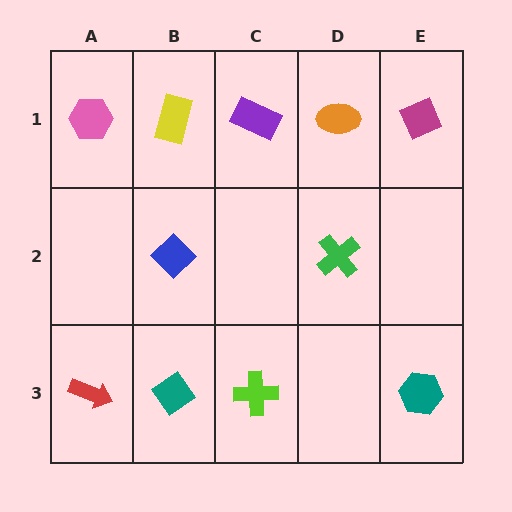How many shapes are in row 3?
4 shapes.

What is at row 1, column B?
A yellow rectangle.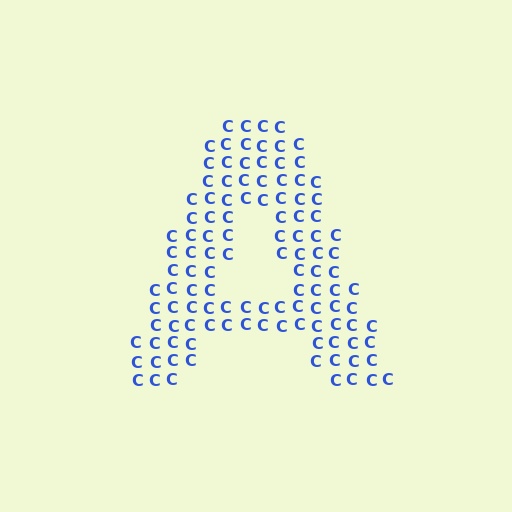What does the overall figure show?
The overall figure shows the letter A.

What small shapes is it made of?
It is made of small letter C's.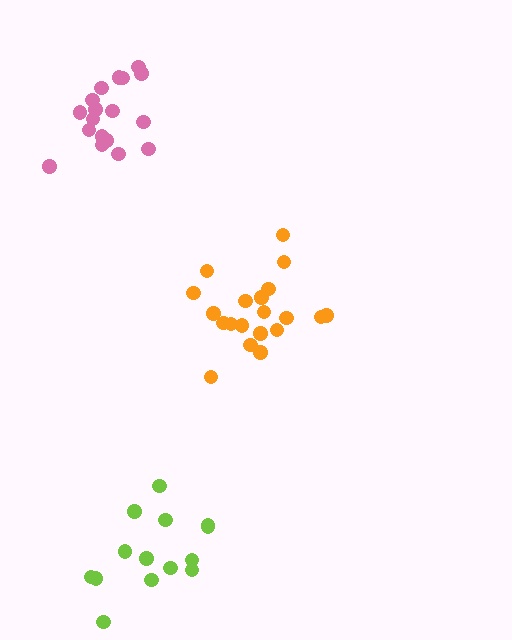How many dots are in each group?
Group 1: 20 dots, Group 2: 14 dots, Group 3: 18 dots (52 total).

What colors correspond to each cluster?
The clusters are colored: orange, lime, pink.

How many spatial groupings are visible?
There are 3 spatial groupings.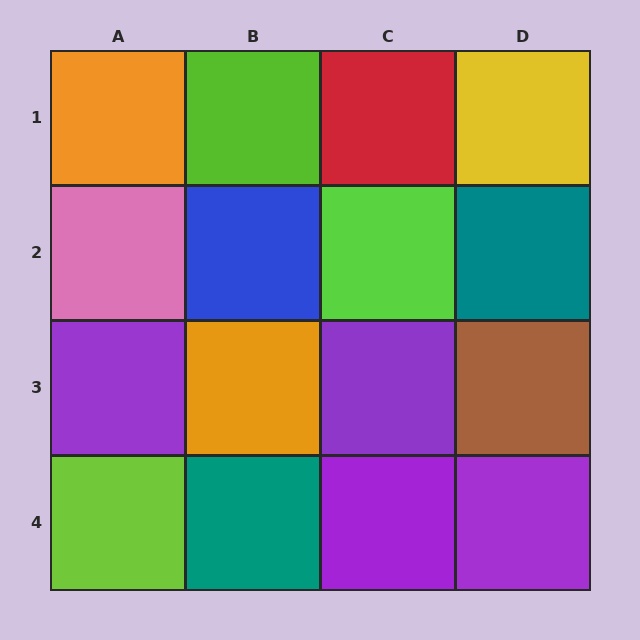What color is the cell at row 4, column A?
Lime.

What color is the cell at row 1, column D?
Yellow.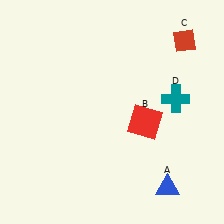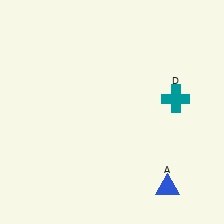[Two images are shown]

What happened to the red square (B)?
The red square (B) was removed in Image 2. It was in the bottom-right area of Image 1.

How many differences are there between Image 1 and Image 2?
There are 2 differences between the two images.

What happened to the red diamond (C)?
The red diamond (C) was removed in Image 2. It was in the top-right area of Image 1.